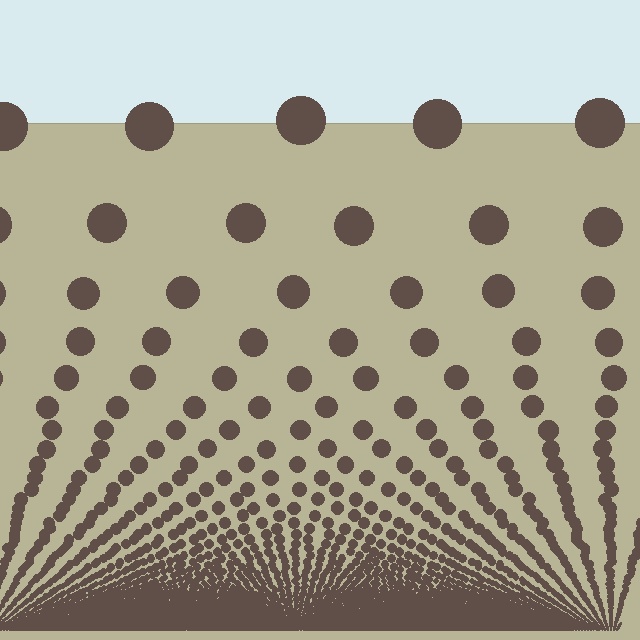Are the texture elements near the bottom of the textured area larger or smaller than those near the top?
Smaller. The gradient is inverted — elements near the bottom are smaller and denser.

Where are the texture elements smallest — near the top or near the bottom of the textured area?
Near the bottom.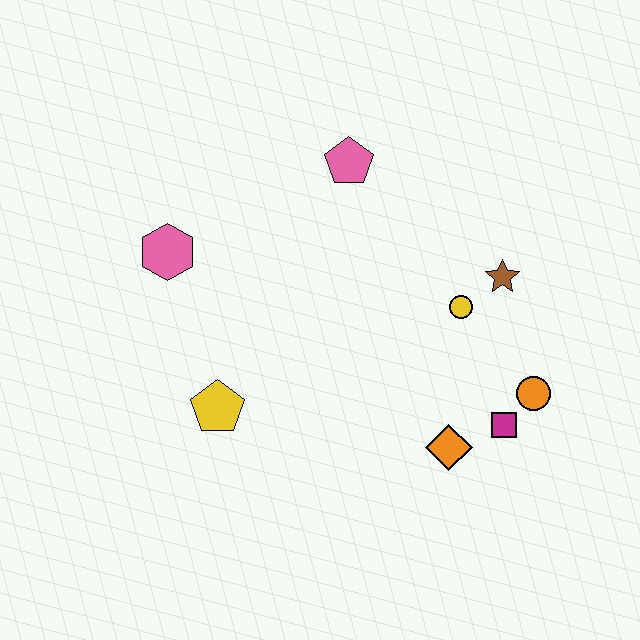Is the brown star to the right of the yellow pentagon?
Yes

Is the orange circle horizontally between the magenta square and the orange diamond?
No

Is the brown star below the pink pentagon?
Yes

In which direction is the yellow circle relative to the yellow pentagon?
The yellow circle is to the right of the yellow pentagon.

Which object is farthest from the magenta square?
The pink hexagon is farthest from the magenta square.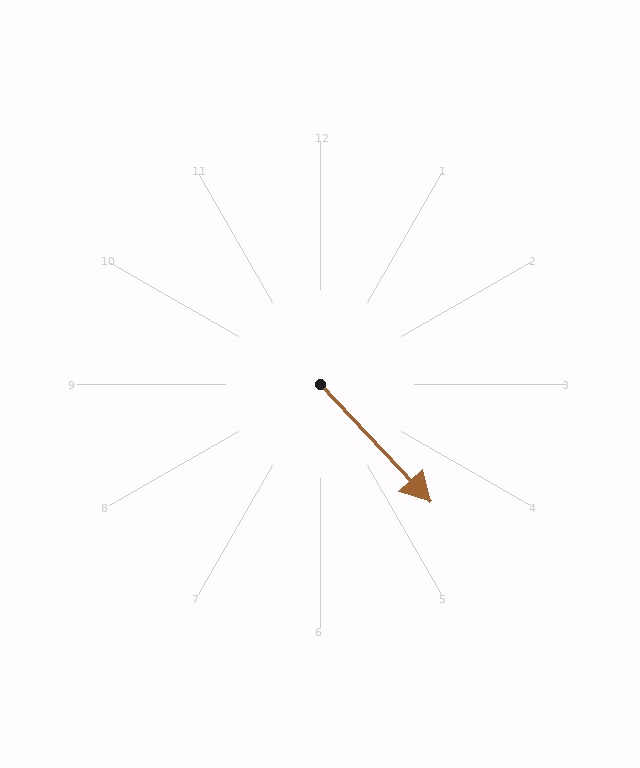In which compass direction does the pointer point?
Southeast.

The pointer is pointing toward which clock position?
Roughly 5 o'clock.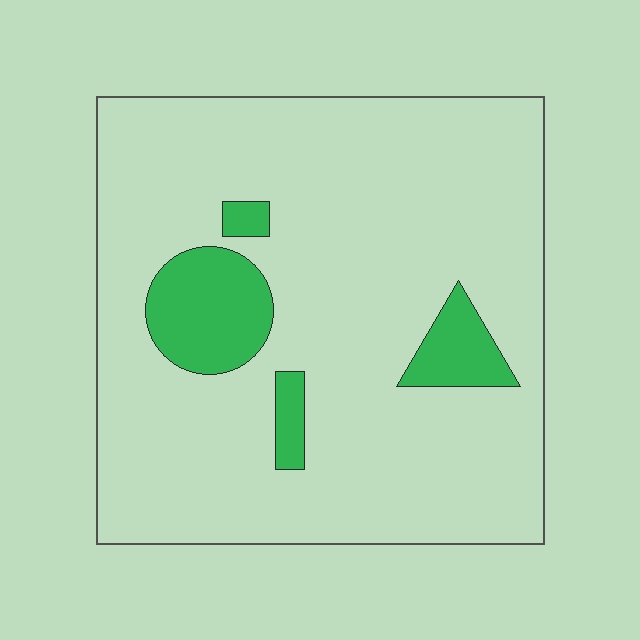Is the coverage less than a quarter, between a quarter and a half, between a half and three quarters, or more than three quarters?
Less than a quarter.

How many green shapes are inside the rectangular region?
4.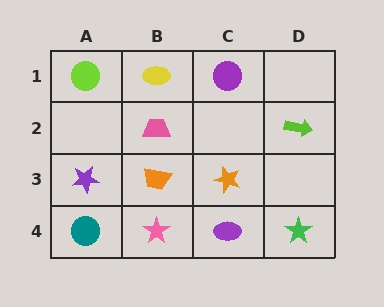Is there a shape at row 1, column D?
No, that cell is empty.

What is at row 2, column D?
A lime arrow.